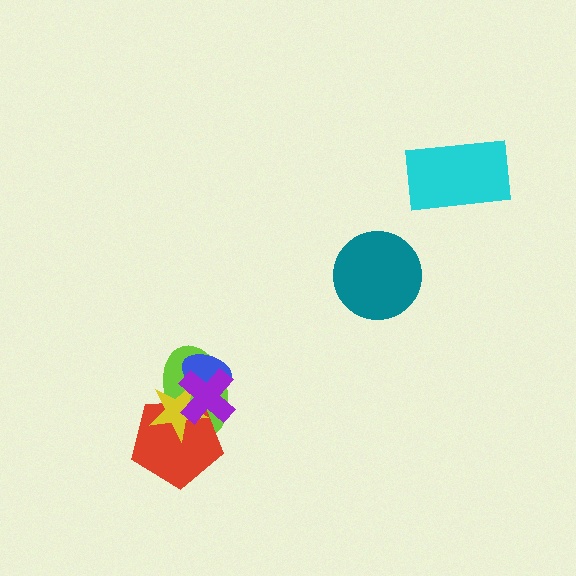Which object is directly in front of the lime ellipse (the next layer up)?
The blue ellipse is directly in front of the lime ellipse.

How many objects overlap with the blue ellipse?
3 objects overlap with the blue ellipse.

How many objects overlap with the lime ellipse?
4 objects overlap with the lime ellipse.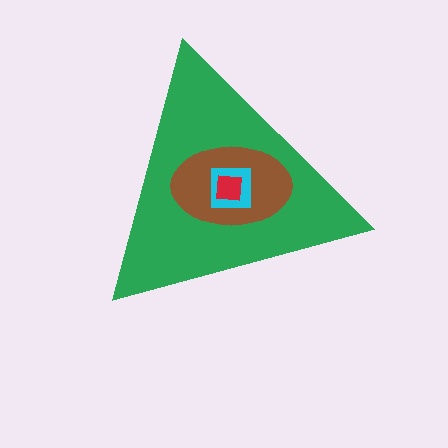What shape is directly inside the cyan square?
The red square.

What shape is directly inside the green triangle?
The brown ellipse.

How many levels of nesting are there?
4.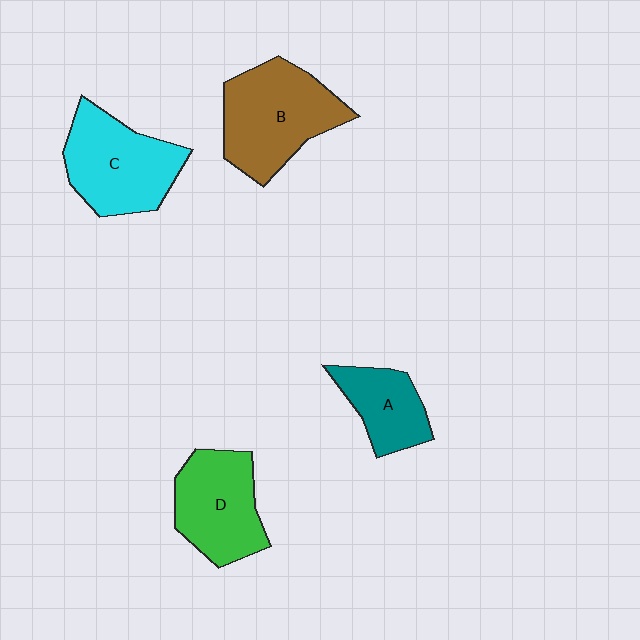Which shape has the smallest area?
Shape A (teal).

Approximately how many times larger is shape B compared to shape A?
Approximately 1.8 times.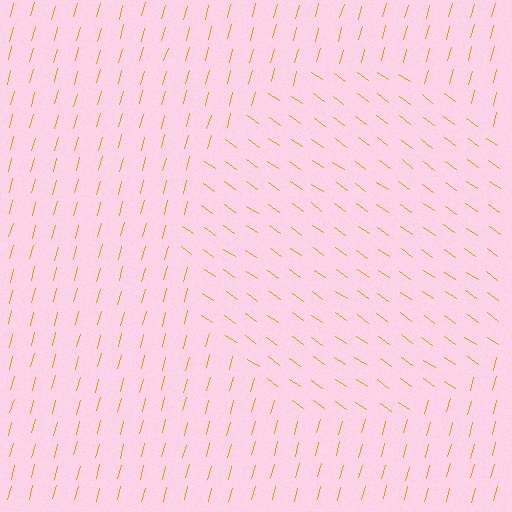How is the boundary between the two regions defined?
The boundary is defined purely by a change in line orientation (approximately 70 degrees difference). All lines are the same color and thickness.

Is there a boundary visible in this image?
Yes, there is a texture boundary formed by a change in line orientation.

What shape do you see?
I see a circle.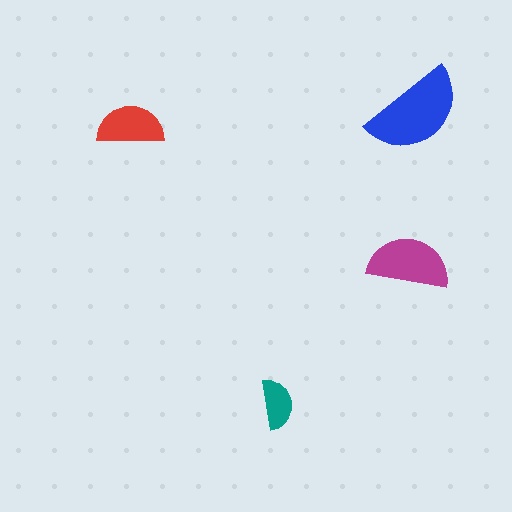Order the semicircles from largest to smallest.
the blue one, the magenta one, the red one, the teal one.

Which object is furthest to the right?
The blue semicircle is rightmost.